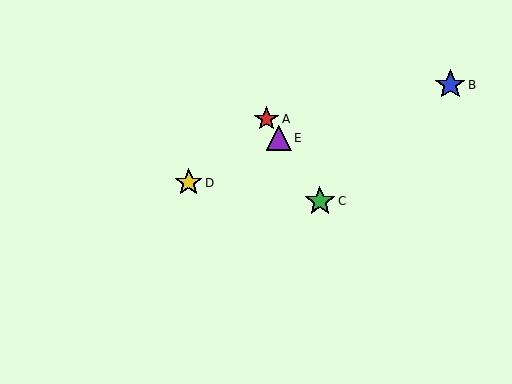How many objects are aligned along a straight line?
3 objects (A, C, E) are aligned along a straight line.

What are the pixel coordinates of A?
Object A is at (267, 119).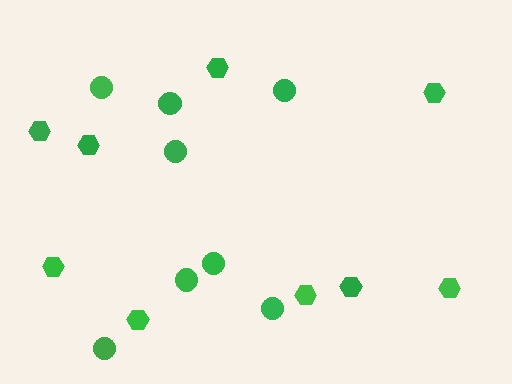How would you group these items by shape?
There are 2 groups: one group of hexagons (9) and one group of circles (8).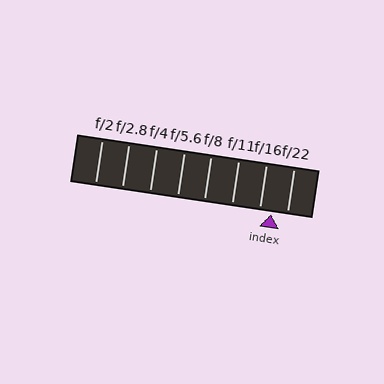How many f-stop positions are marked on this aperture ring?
There are 8 f-stop positions marked.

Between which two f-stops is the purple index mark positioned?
The index mark is between f/16 and f/22.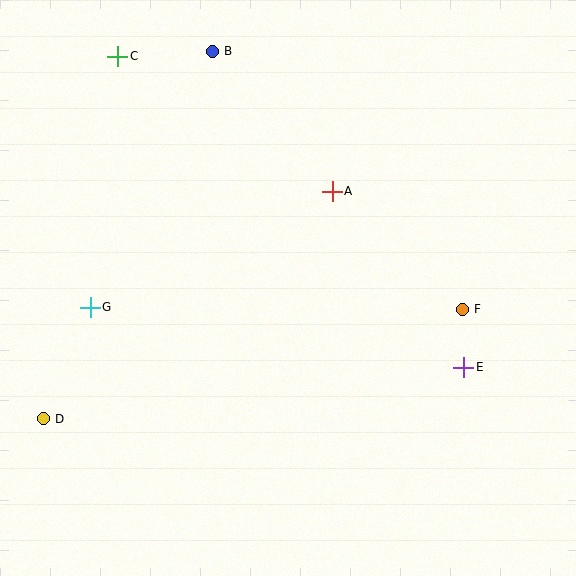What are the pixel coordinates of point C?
Point C is at (118, 56).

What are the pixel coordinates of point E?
Point E is at (464, 367).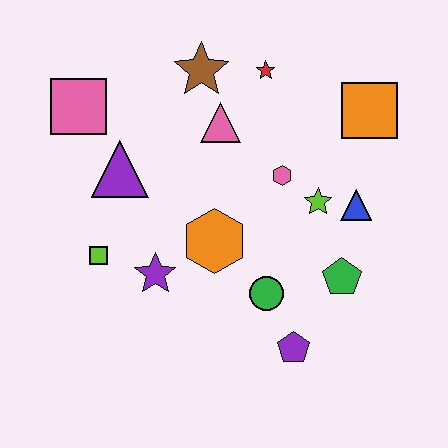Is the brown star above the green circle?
Yes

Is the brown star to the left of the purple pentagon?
Yes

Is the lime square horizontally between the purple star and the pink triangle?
No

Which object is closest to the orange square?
The blue triangle is closest to the orange square.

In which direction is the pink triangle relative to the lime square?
The pink triangle is above the lime square.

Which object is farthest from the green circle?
The pink square is farthest from the green circle.